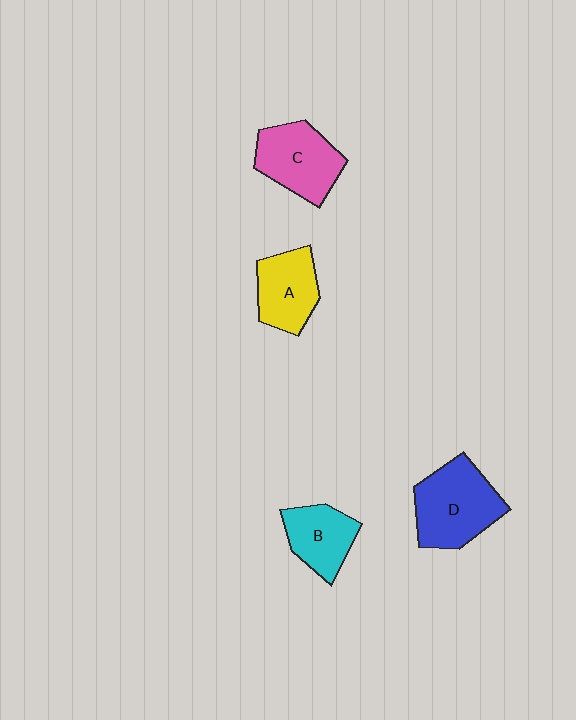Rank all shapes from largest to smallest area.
From largest to smallest: D (blue), C (pink), A (yellow), B (cyan).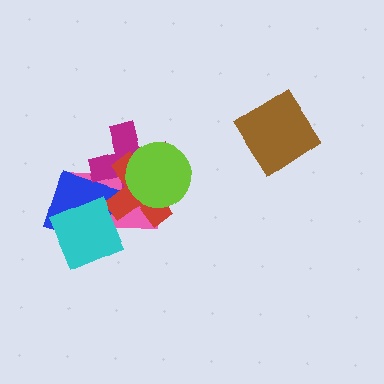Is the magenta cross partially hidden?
Yes, it is partially covered by another shape.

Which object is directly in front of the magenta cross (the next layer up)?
The red cross is directly in front of the magenta cross.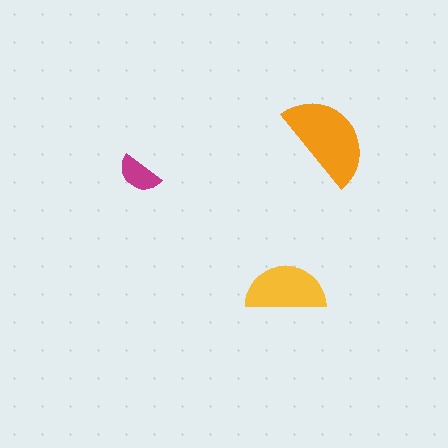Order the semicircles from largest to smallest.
the orange one, the yellow one, the magenta one.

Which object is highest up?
The orange semicircle is topmost.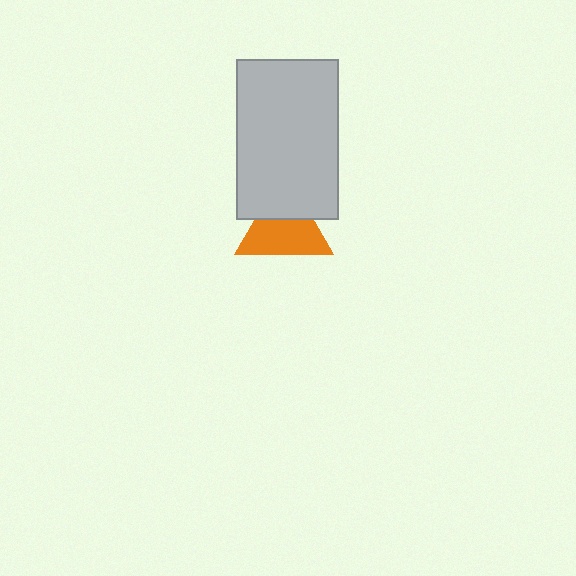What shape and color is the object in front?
The object in front is a light gray rectangle.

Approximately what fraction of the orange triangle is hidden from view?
Roughly 34% of the orange triangle is hidden behind the light gray rectangle.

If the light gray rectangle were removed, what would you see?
You would see the complete orange triangle.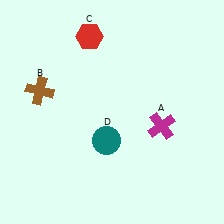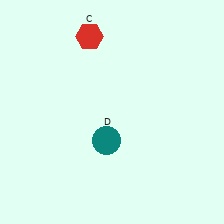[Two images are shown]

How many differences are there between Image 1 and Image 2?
There are 2 differences between the two images.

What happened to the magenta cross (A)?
The magenta cross (A) was removed in Image 2. It was in the bottom-right area of Image 1.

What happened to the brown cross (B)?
The brown cross (B) was removed in Image 2. It was in the top-left area of Image 1.